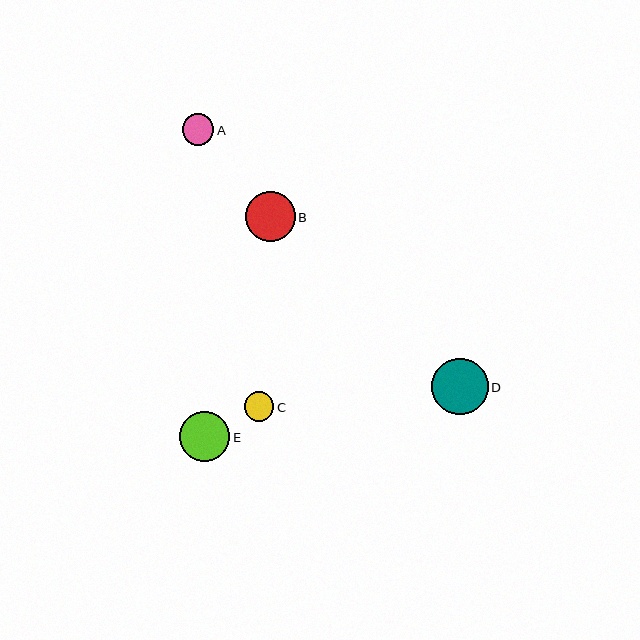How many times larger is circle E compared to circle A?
Circle E is approximately 1.6 times the size of circle A.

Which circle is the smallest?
Circle C is the smallest with a size of approximately 29 pixels.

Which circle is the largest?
Circle D is the largest with a size of approximately 57 pixels.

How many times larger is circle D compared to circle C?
Circle D is approximately 1.9 times the size of circle C.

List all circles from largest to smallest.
From largest to smallest: D, E, B, A, C.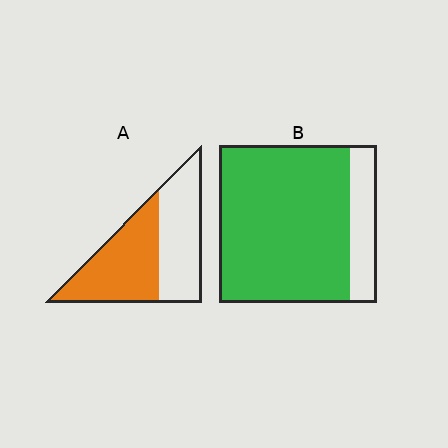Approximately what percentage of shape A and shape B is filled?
A is approximately 55% and B is approximately 85%.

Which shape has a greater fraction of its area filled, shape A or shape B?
Shape B.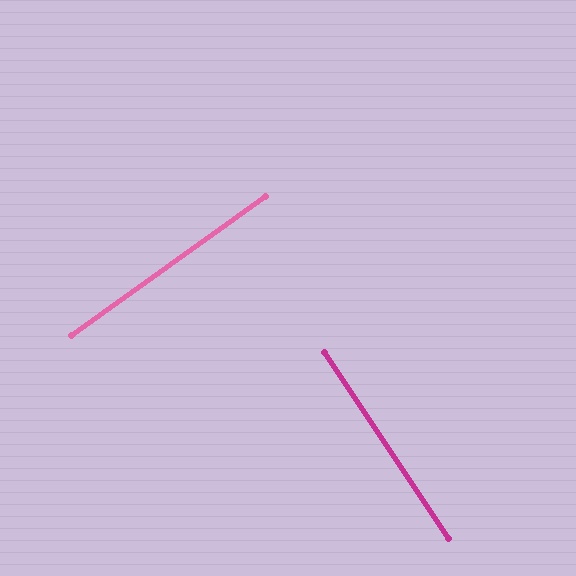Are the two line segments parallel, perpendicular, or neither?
Perpendicular — they meet at approximately 88°.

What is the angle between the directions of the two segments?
Approximately 88 degrees.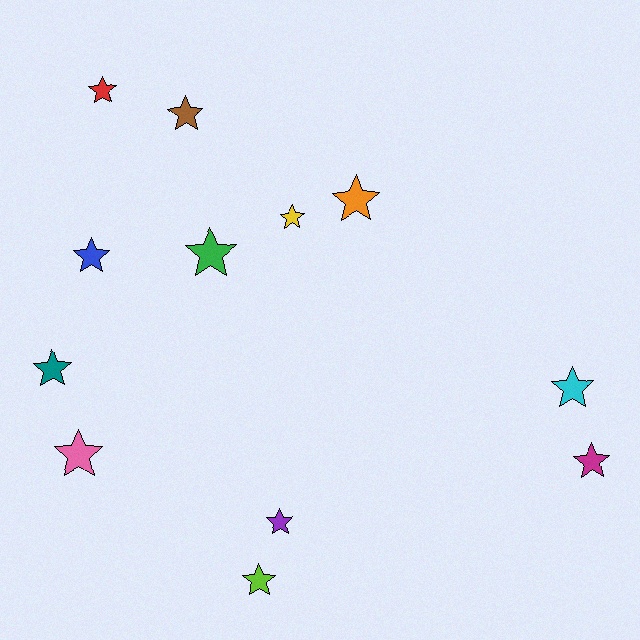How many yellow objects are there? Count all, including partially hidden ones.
There is 1 yellow object.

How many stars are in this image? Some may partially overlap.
There are 12 stars.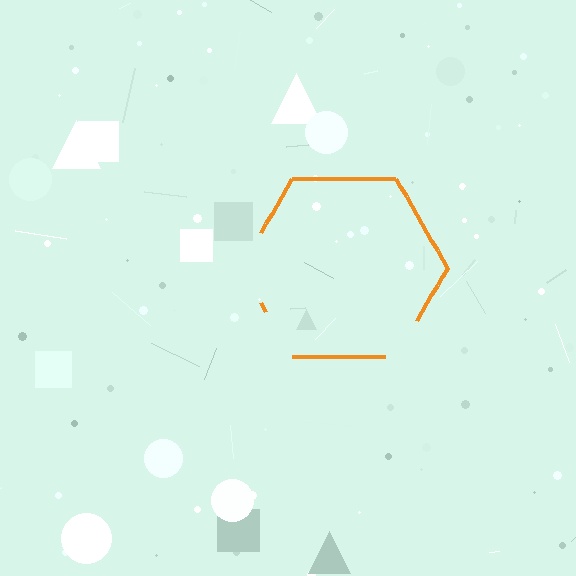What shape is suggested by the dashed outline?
The dashed outline suggests a hexagon.